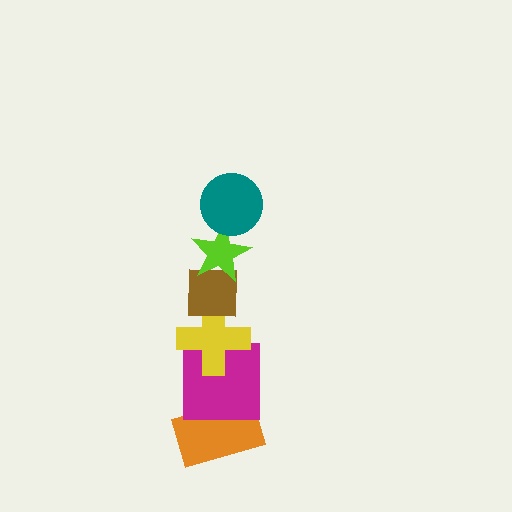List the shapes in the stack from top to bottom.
From top to bottom: the teal circle, the lime star, the brown square, the yellow cross, the magenta square, the orange rectangle.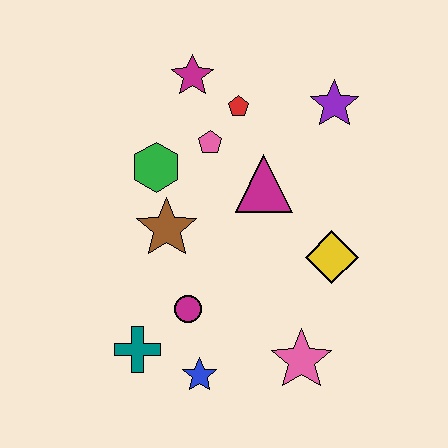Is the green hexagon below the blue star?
No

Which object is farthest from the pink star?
The magenta star is farthest from the pink star.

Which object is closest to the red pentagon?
The pink pentagon is closest to the red pentagon.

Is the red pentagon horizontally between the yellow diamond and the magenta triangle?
No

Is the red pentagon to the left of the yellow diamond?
Yes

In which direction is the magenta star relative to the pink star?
The magenta star is above the pink star.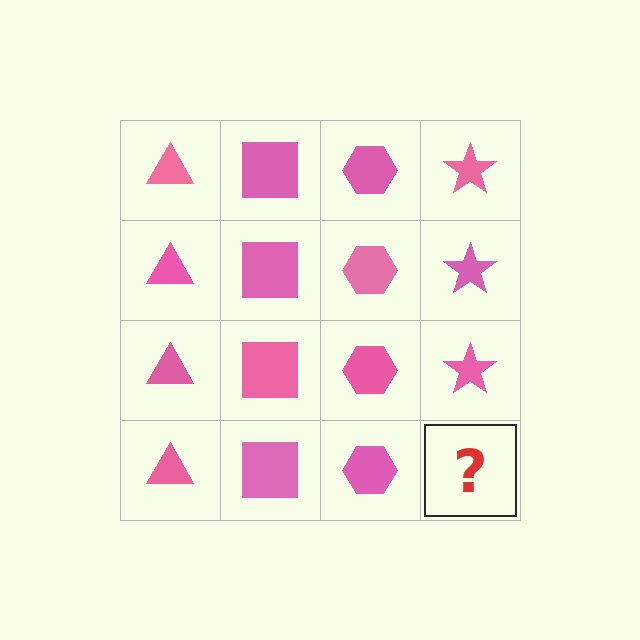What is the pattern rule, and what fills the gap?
The rule is that each column has a consistent shape. The gap should be filled with a pink star.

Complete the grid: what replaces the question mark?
The question mark should be replaced with a pink star.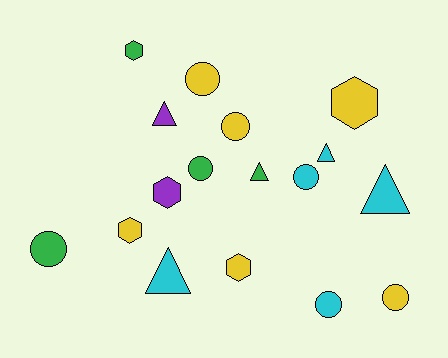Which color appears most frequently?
Yellow, with 6 objects.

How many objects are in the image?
There are 17 objects.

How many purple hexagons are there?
There is 1 purple hexagon.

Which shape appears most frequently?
Circle, with 7 objects.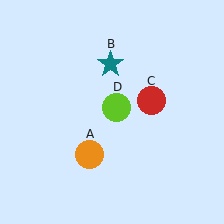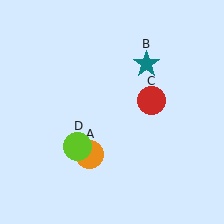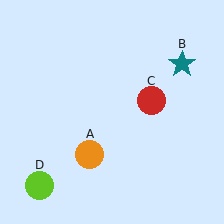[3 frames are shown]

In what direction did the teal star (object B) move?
The teal star (object B) moved right.